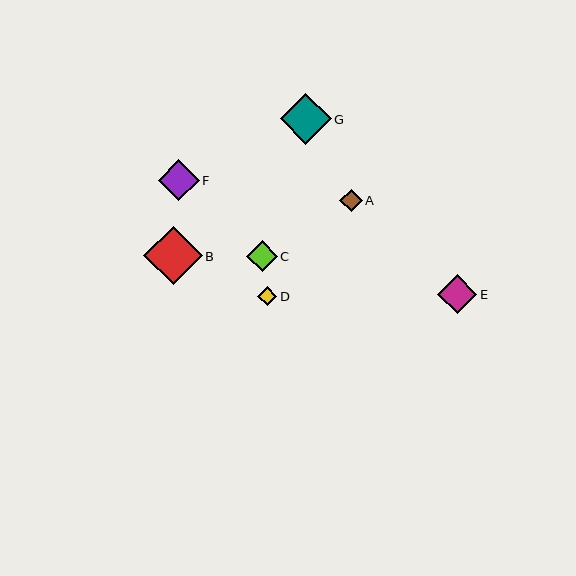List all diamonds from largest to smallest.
From largest to smallest: B, G, F, E, C, A, D.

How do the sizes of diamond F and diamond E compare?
Diamond F and diamond E are approximately the same size.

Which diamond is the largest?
Diamond B is the largest with a size of approximately 58 pixels.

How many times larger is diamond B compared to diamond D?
Diamond B is approximately 3.1 times the size of diamond D.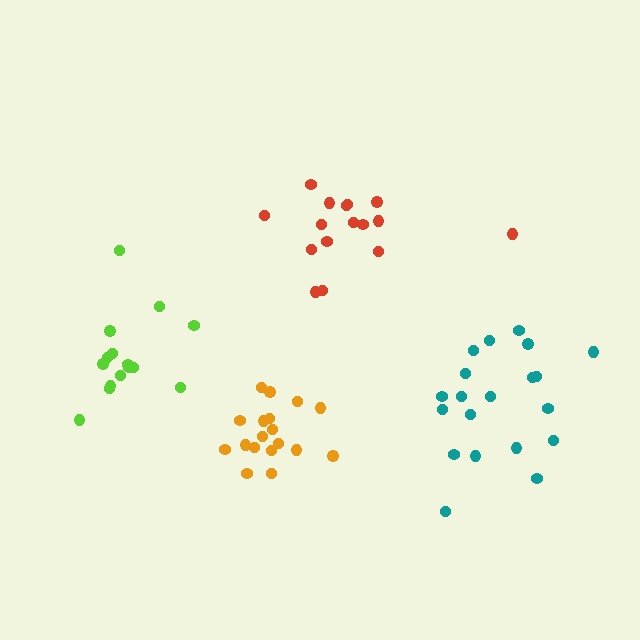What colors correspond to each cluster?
The clusters are colored: orange, red, lime, teal.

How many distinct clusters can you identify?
There are 4 distinct clusters.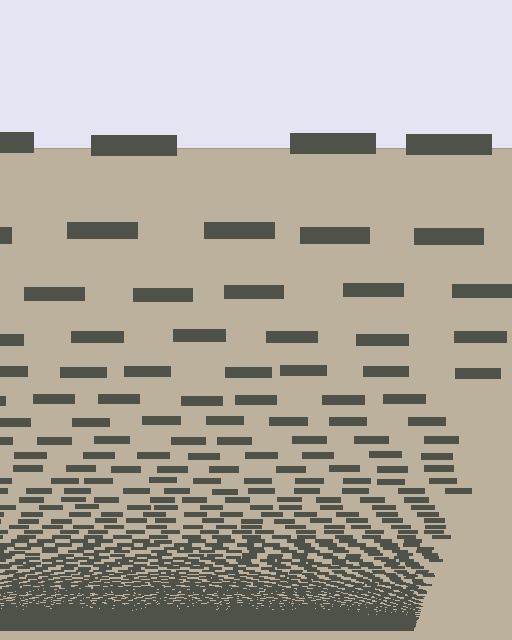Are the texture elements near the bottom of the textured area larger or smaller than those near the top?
Smaller. The gradient is inverted — elements near the bottom are smaller and denser.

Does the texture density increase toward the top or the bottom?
Density increases toward the bottom.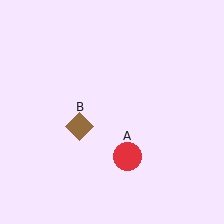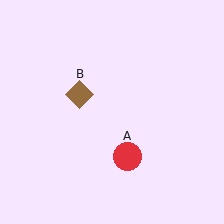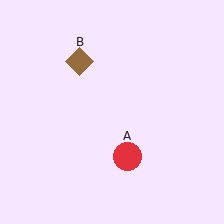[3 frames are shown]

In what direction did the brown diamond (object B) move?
The brown diamond (object B) moved up.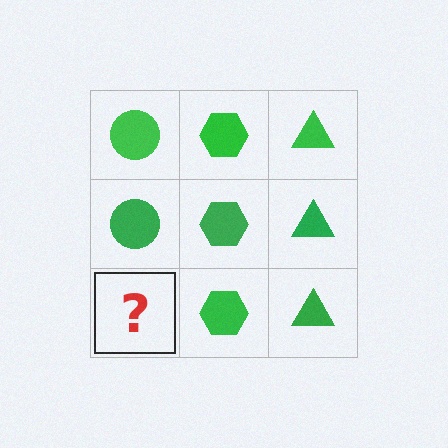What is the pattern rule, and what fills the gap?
The rule is that each column has a consistent shape. The gap should be filled with a green circle.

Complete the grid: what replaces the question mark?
The question mark should be replaced with a green circle.